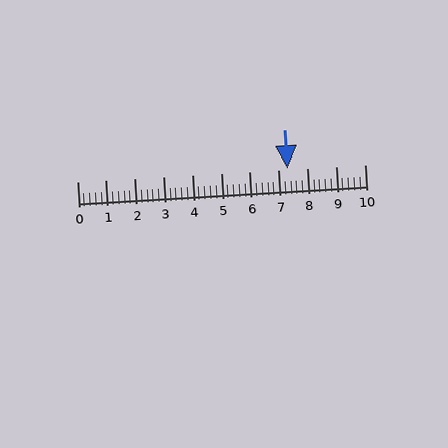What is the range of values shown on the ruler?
The ruler shows values from 0 to 10.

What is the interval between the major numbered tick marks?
The major tick marks are spaced 1 units apart.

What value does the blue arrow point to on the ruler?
The blue arrow points to approximately 7.3.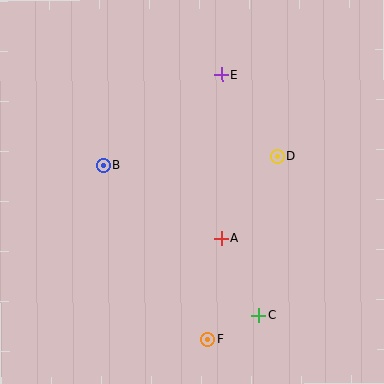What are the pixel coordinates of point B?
Point B is at (103, 166).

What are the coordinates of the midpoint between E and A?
The midpoint between E and A is at (222, 156).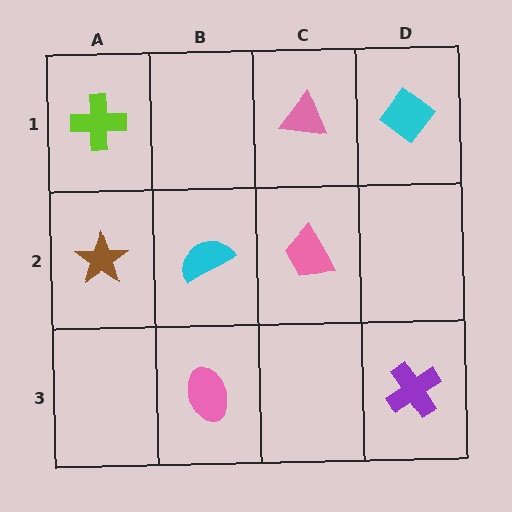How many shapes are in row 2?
3 shapes.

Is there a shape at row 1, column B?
No, that cell is empty.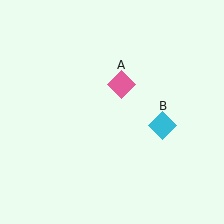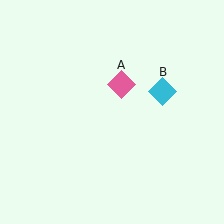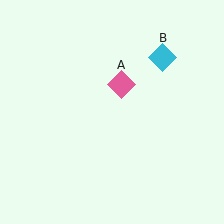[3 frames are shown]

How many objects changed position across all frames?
1 object changed position: cyan diamond (object B).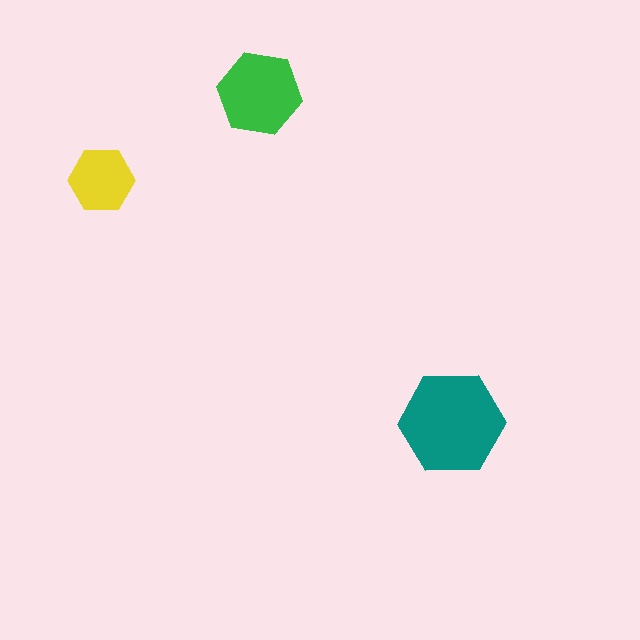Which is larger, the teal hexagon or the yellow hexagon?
The teal one.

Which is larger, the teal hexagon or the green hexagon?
The teal one.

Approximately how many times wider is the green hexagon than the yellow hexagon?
About 1.5 times wider.